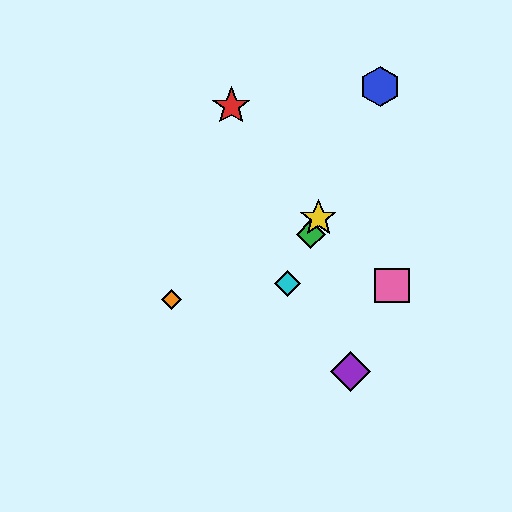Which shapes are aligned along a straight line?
The blue hexagon, the green diamond, the yellow star, the cyan diamond are aligned along a straight line.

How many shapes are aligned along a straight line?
4 shapes (the blue hexagon, the green diamond, the yellow star, the cyan diamond) are aligned along a straight line.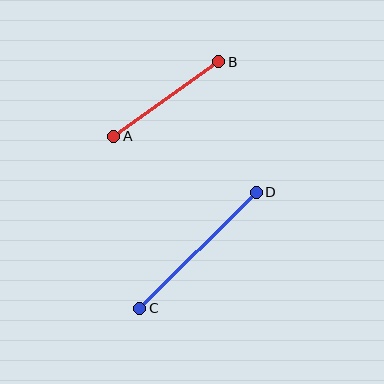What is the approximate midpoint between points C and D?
The midpoint is at approximately (198, 250) pixels.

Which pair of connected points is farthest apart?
Points C and D are farthest apart.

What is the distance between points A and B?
The distance is approximately 129 pixels.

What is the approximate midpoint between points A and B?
The midpoint is at approximately (166, 99) pixels.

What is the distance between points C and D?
The distance is approximately 164 pixels.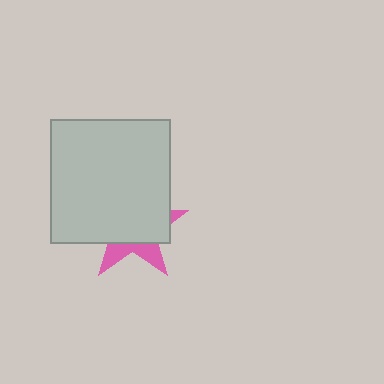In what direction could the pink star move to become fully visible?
The pink star could move down. That would shift it out from behind the light gray rectangle entirely.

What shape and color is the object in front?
The object in front is a light gray rectangle.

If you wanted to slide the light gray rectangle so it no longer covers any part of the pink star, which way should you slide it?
Slide it up — that is the most direct way to separate the two shapes.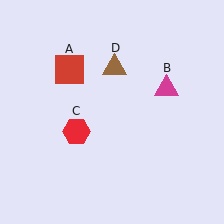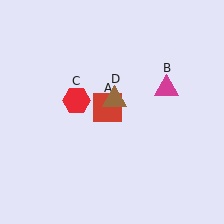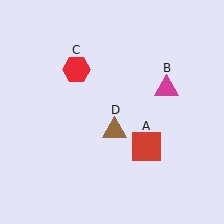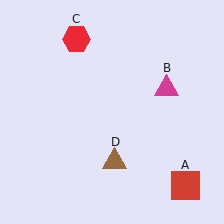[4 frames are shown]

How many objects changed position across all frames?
3 objects changed position: red square (object A), red hexagon (object C), brown triangle (object D).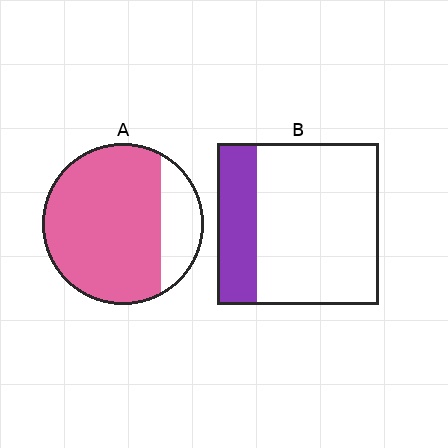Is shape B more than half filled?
No.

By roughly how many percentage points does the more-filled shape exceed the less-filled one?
By roughly 55 percentage points (A over B).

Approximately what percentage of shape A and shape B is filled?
A is approximately 80% and B is approximately 25%.